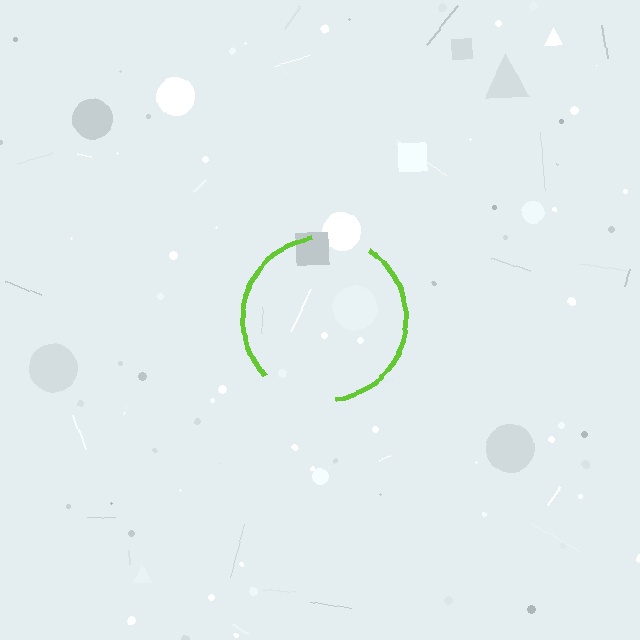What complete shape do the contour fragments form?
The contour fragments form a circle.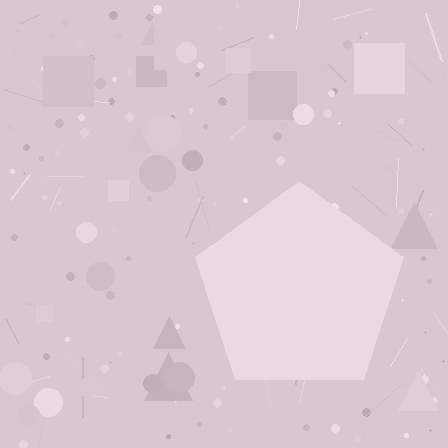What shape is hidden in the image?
A pentagon is hidden in the image.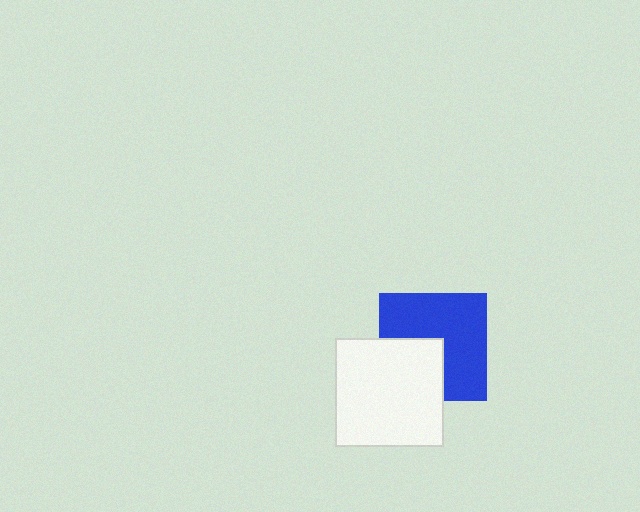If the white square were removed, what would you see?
You would see the complete blue square.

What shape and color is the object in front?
The object in front is a white square.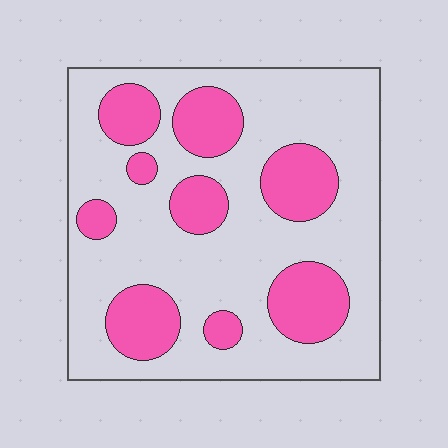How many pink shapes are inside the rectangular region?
9.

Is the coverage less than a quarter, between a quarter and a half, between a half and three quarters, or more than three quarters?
Between a quarter and a half.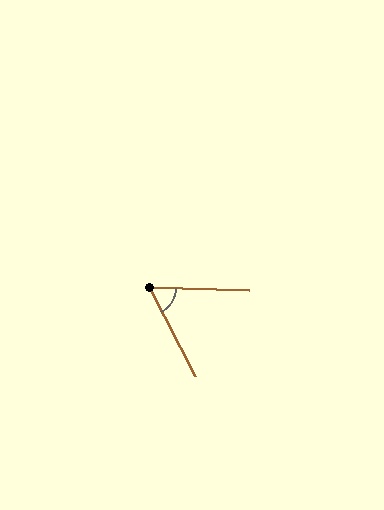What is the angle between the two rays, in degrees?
Approximately 61 degrees.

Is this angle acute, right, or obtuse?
It is acute.